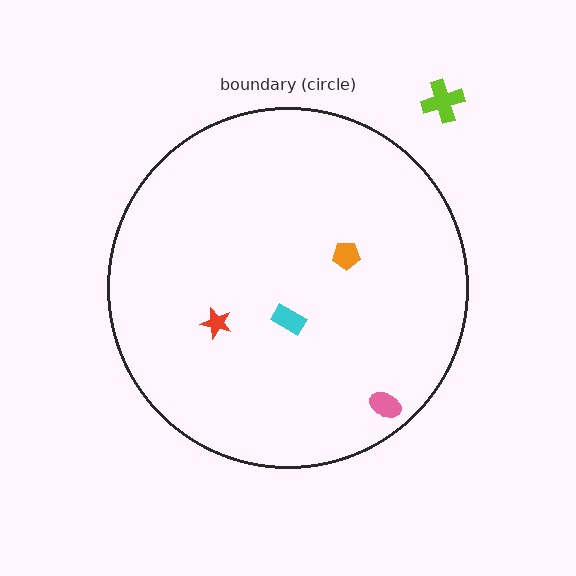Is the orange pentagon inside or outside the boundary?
Inside.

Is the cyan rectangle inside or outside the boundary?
Inside.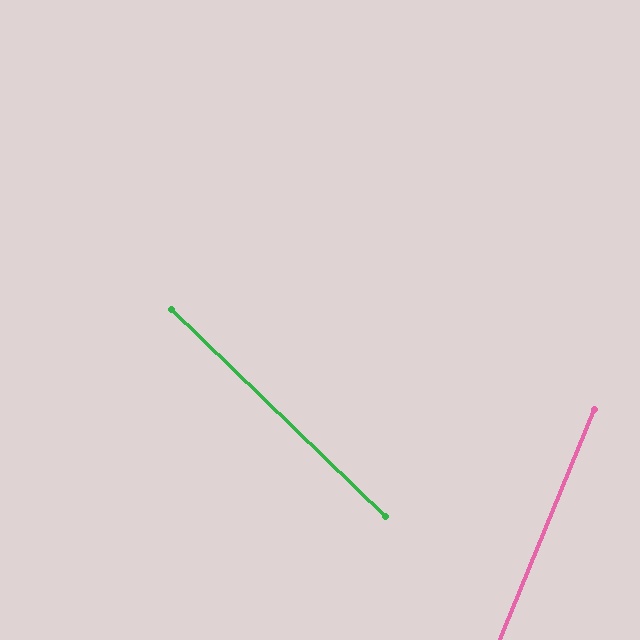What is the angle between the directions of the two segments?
Approximately 68 degrees.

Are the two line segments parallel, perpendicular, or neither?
Neither parallel nor perpendicular — they differ by about 68°.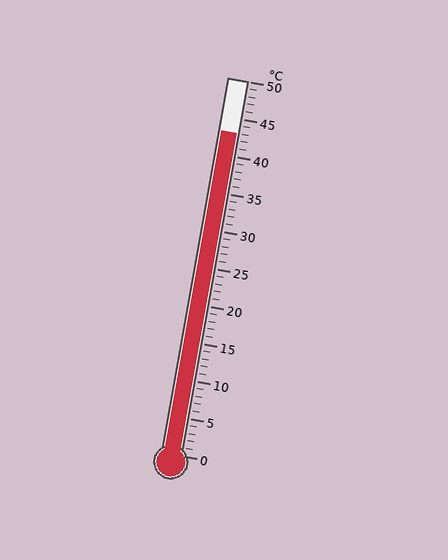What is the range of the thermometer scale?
The thermometer scale ranges from 0°C to 50°C.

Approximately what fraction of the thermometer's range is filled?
The thermometer is filled to approximately 85% of its range.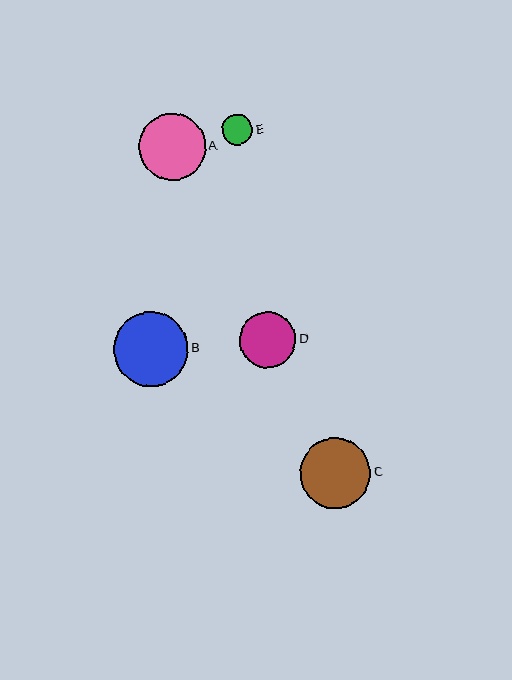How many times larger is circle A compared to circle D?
Circle A is approximately 1.2 times the size of circle D.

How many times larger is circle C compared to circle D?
Circle C is approximately 1.3 times the size of circle D.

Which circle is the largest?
Circle B is the largest with a size of approximately 75 pixels.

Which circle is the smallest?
Circle E is the smallest with a size of approximately 31 pixels.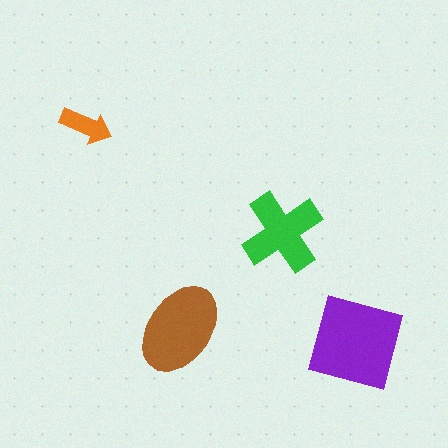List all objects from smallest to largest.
The orange arrow, the green cross, the brown ellipse, the purple square.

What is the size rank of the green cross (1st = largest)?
3rd.